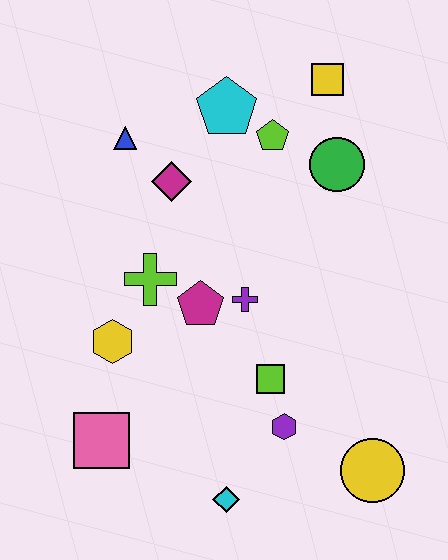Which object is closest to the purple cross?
The magenta pentagon is closest to the purple cross.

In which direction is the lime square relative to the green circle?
The lime square is below the green circle.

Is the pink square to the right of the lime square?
No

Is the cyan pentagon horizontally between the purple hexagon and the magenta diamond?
Yes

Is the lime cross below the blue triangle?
Yes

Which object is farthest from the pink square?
The yellow square is farthest from the pink square.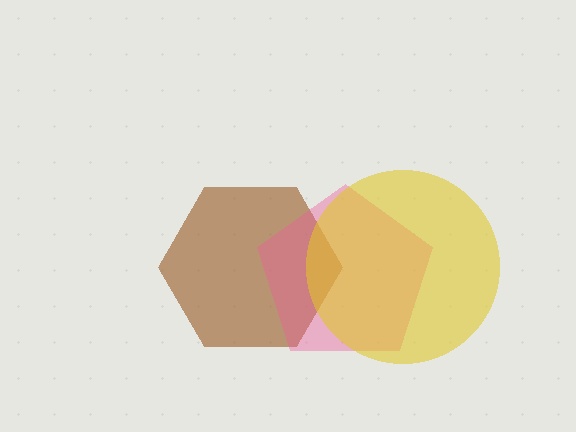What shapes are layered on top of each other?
The layered shapes are: a brown hexagon, a pink pentagon, a yellow circle.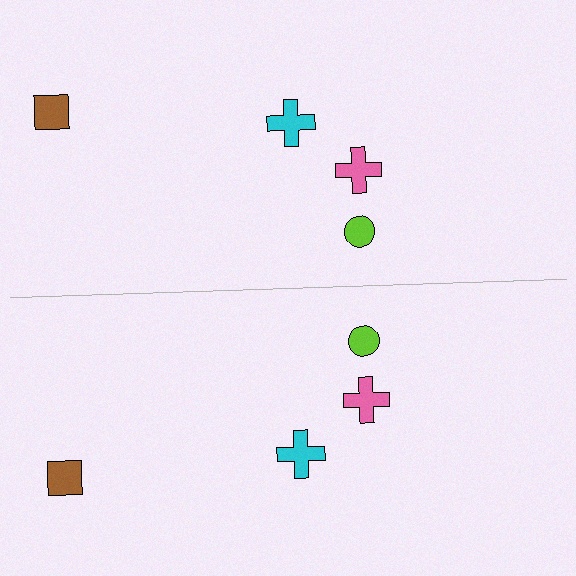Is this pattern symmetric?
Yes, this pattern has bilateral (reflection) symmetry.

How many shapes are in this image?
There are 8 shapes in this image.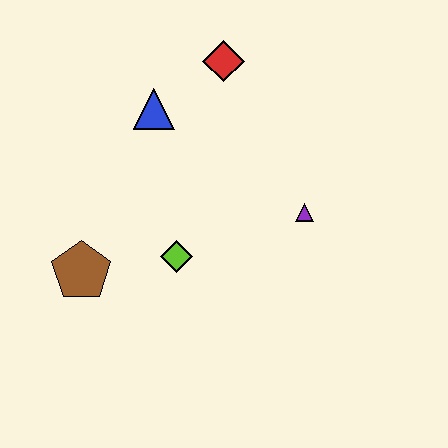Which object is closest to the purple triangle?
The lime diamond is closest to the purple triangle.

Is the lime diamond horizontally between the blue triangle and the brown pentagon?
No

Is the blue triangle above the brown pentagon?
Yes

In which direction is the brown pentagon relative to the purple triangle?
The brown pentagon is to the left of the purple triangle.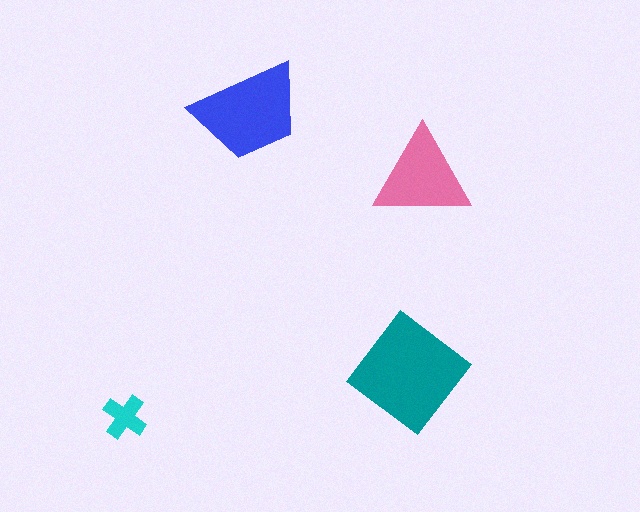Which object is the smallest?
The cyan cross.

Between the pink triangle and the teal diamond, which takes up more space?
The teal diamond.